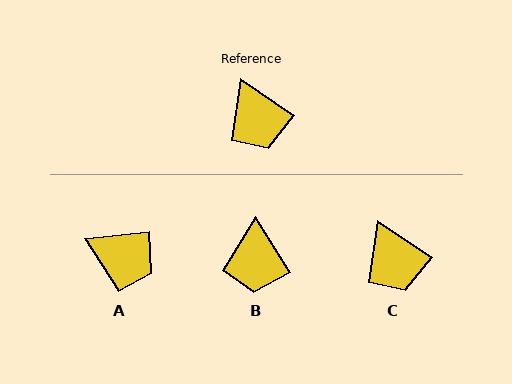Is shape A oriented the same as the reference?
No, it is off by about 41 degrees.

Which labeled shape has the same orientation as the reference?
C.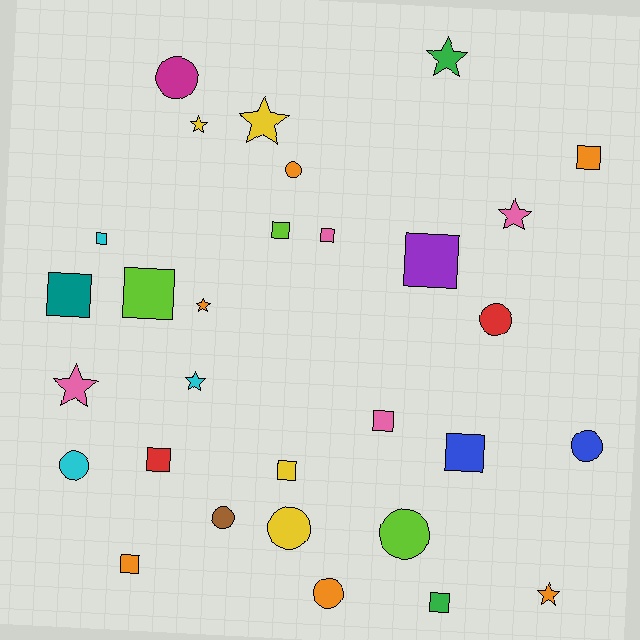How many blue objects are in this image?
There are 2 blue objects.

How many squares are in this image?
There are 13 squares.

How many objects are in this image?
There are 30 objects.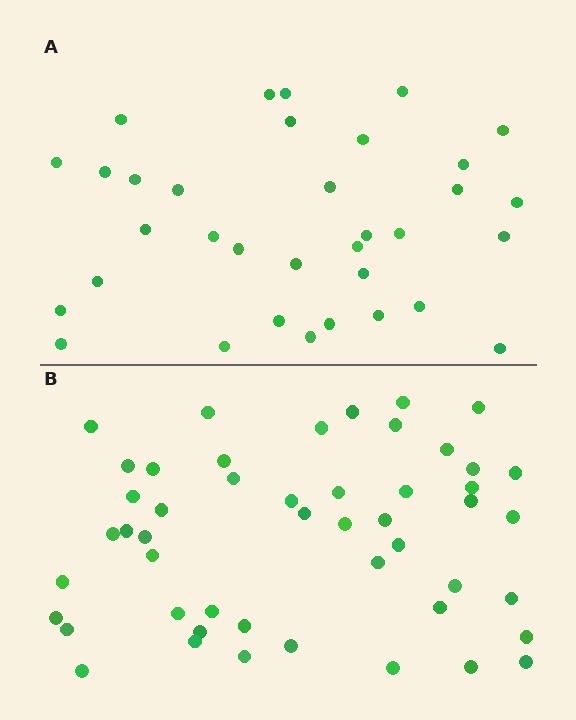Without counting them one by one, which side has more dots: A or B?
Region B (the bottom region) has more dots.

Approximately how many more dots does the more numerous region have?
Region B has approximately 15 more dots than region A.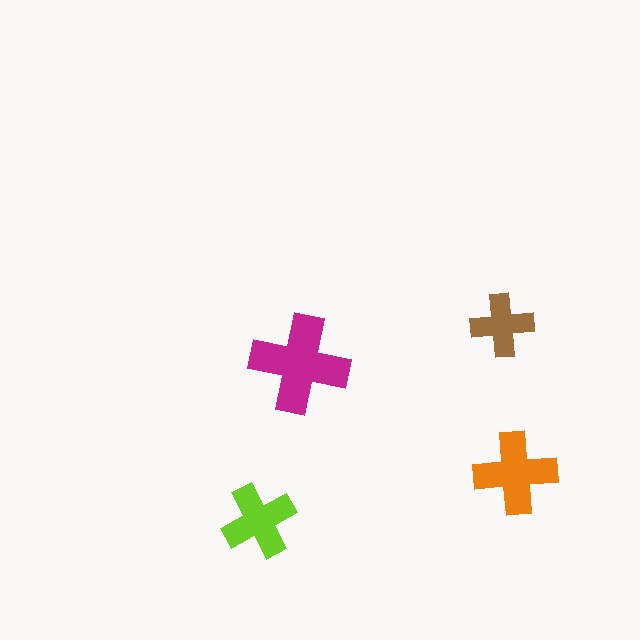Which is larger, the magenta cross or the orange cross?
The magenta one.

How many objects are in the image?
There are 4 objects in the image.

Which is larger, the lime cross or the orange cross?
The orange one.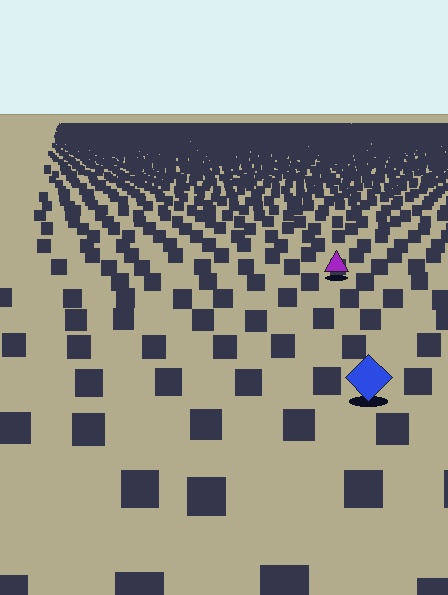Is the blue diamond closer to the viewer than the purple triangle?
Yes. The blue diamond is closer — you can tell from the texture gradient: the ground texture is coarser near it.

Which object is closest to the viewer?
The blue diamond is closest. The texture marks near it are larger and more spread out.